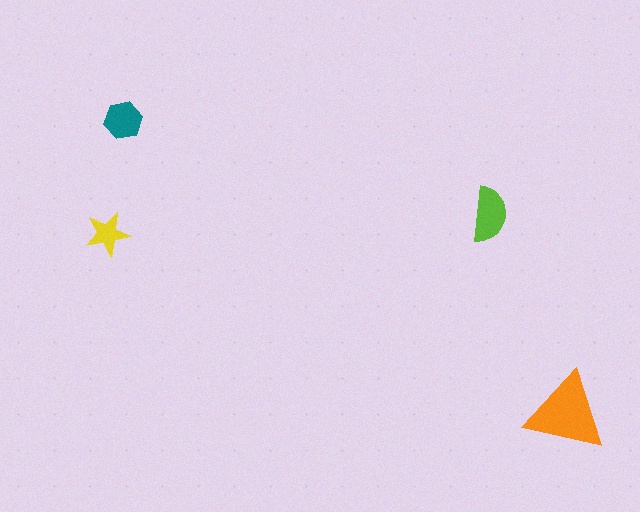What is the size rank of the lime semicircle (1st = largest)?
2nd.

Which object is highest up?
The teal hexagon is topmost.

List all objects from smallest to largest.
The yellow star, the teal hexagon, the lime semicircle, the orange triangle.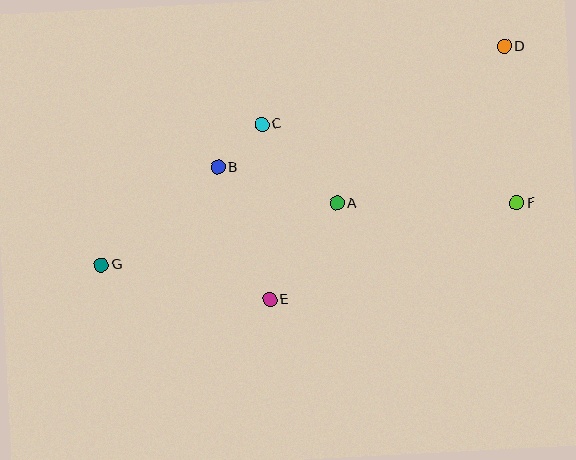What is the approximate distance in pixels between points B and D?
The distance between B and D is approximately 310 pixels.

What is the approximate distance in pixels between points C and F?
The distance between C and F is approximately 267 pixels.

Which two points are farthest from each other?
Points D and G are farthest from each other.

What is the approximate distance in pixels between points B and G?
The distance between B and G is approximately 152 pixels.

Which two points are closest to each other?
Points B and C are closest to each other.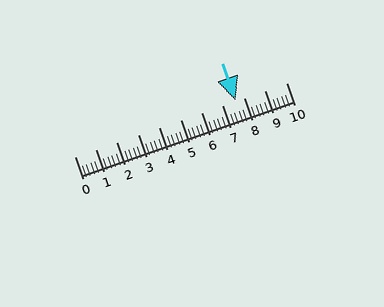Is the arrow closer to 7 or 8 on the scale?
The arrow is closer to 8.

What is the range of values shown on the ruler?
The ruler shows values from 0 to 10.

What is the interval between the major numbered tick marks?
The major tick marks are spaced 1 units apart.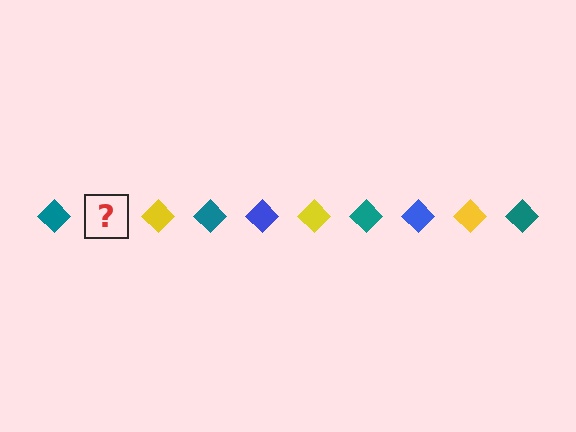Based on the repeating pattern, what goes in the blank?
The blank should be a blue diamond.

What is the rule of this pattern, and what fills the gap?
The rule is that the pattern cycles through teal, blue, yellow diamonds. The gap should be filled with a blue diamond.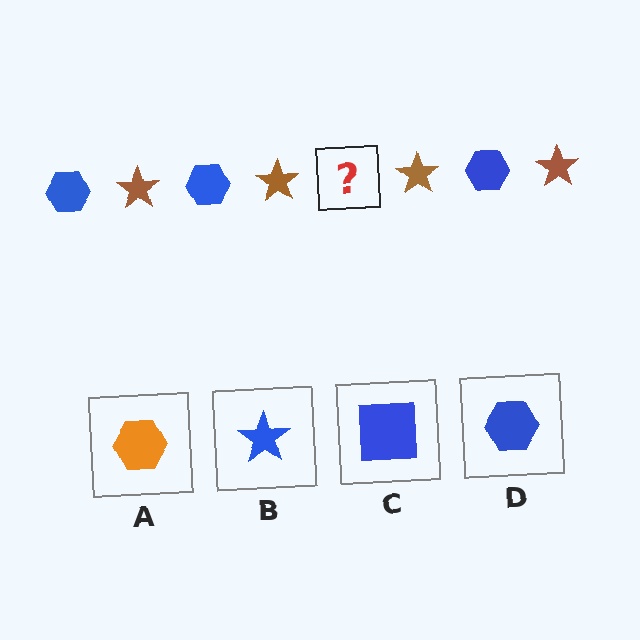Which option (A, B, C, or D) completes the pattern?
D.